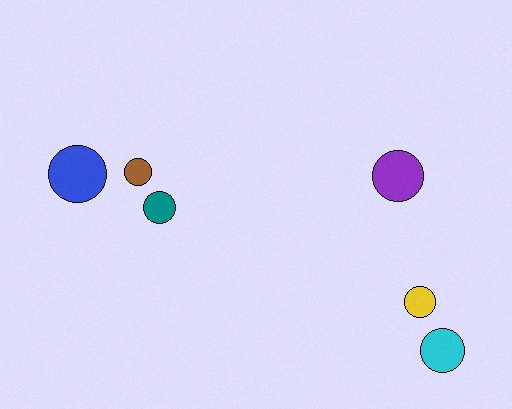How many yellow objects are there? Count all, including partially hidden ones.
There is 1 yellow object.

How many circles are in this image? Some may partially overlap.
There are 6 circles.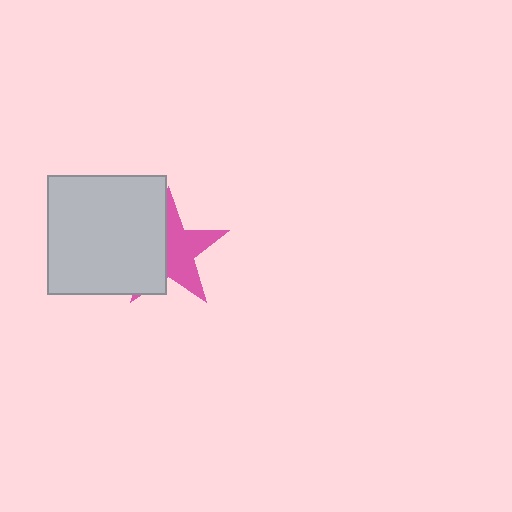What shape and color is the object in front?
The object in front is a light gray square.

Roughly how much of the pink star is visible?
About half of it is visible (roughly 53%).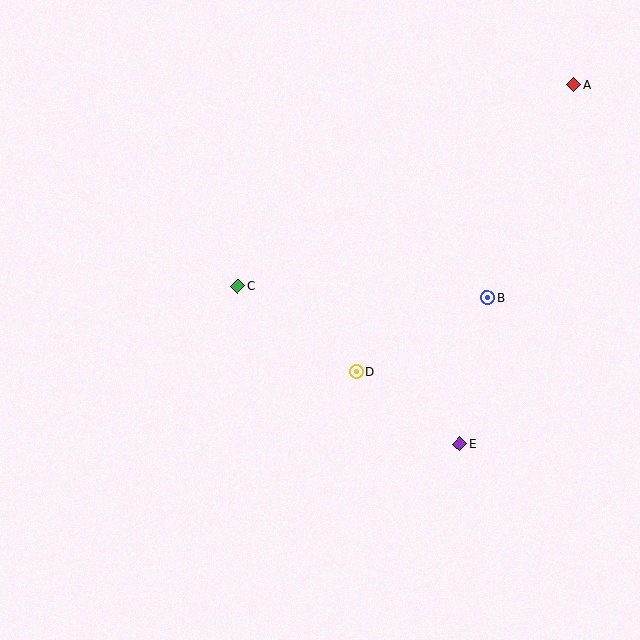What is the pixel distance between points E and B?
The distance between E and B is 149 pixels.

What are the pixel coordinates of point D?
Point D is at (356, 372).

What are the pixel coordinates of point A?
Point A is at (574, 85).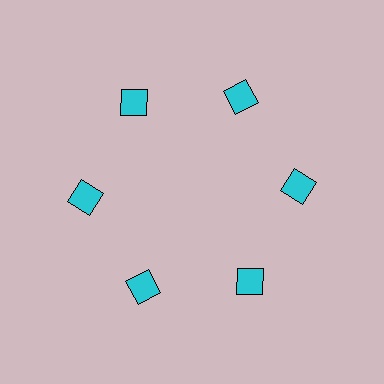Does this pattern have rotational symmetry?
Yes, this pattern has 6-fold rotational symmetry. It looks the same after rotating 60 degrees around the center.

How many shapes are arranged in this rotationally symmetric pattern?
There are 6 shapes, arranged in 6 groups of 1.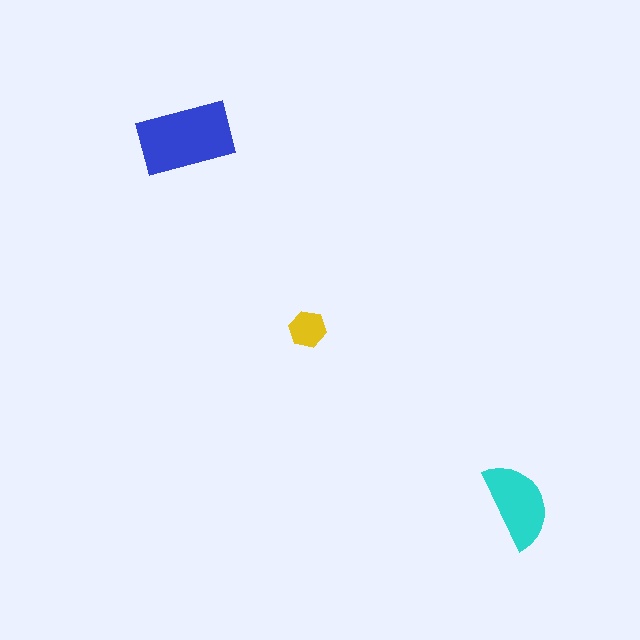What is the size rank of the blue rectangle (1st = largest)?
1st.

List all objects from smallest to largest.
The yellow hexagon, the cyan semicircle, the blue rectangle.